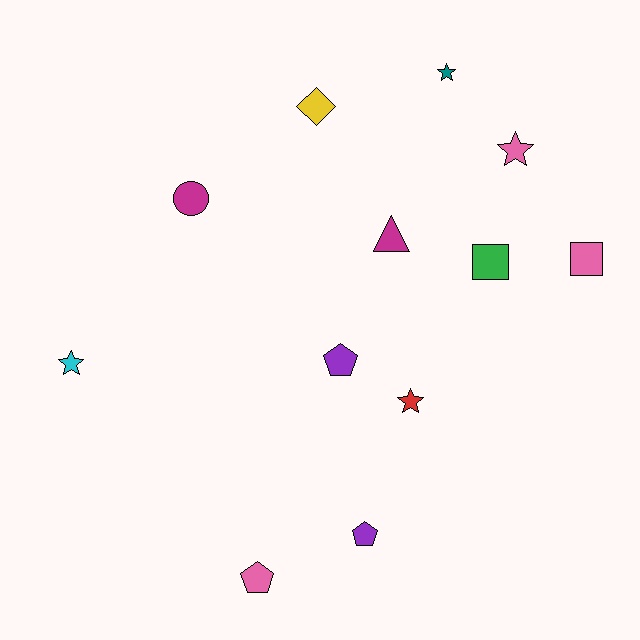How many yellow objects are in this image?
There is 1 yellow object.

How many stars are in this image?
There are 4 stars.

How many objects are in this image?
There are 12 objects.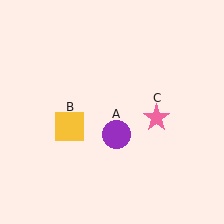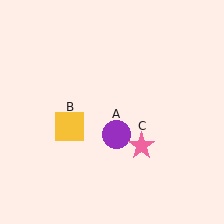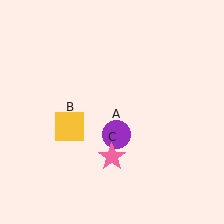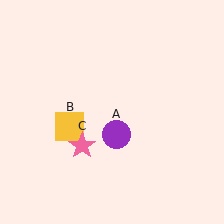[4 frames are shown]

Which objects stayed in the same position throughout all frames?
Purple circle (object A) and yellow square (object B) remained stationary.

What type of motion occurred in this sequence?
The pink star (object C) rotated clockwise around the center of the scene.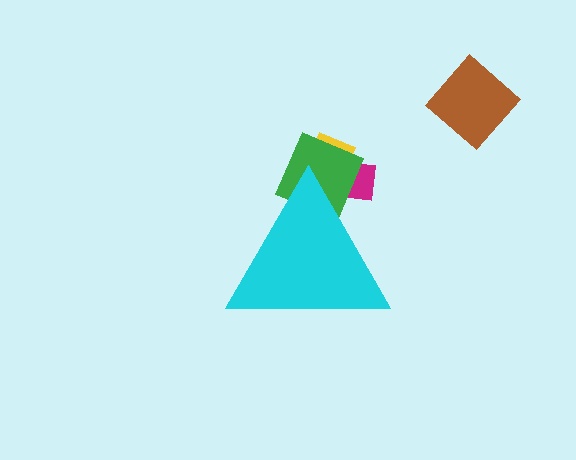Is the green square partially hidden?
Yes, the green square is partially hidden behind the cyan triangle.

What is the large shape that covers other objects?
A cyan triangle.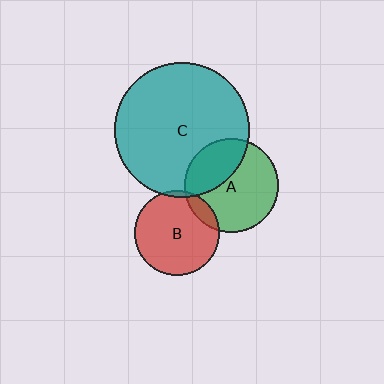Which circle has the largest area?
Circle C (teal).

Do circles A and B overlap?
Yes.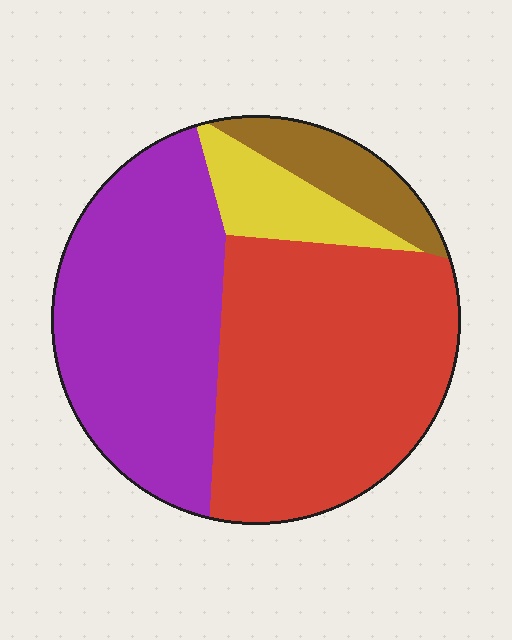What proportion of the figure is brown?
Brown takes up less than a quarter of the figure.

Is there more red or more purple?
Red.